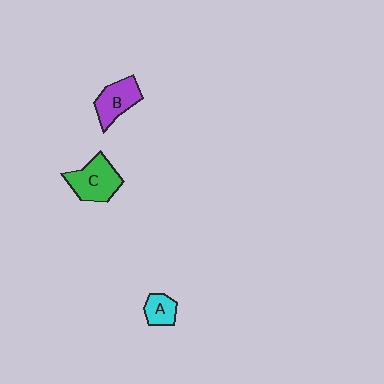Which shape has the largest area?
Shape C (green).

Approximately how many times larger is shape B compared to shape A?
Approximately 1.7 times.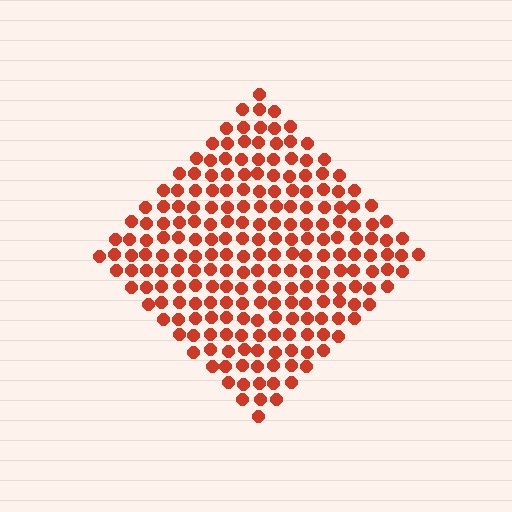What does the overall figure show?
The overall figure shows a diamond.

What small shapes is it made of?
It is made of small circles.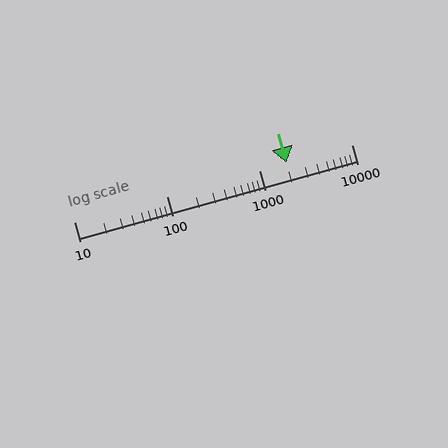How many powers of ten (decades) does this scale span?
The scale spans 3 decades, from 10 to 10000.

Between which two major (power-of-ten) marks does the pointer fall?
The pointer is between 1000 and 10000.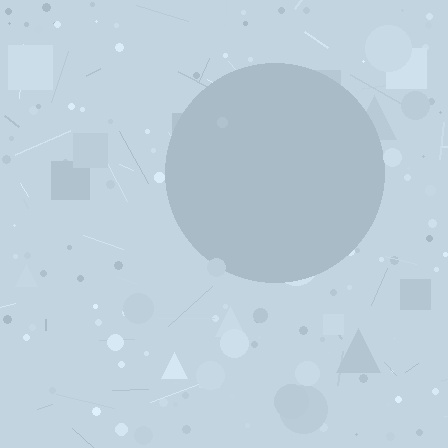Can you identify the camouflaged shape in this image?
The camouflaged shape is a circle.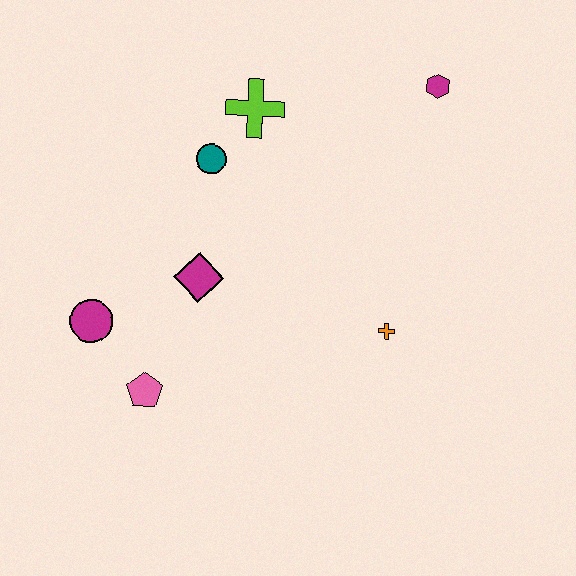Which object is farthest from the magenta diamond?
The magenta hexagon is farthest from the magenta diamond.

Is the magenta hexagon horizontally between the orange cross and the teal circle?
No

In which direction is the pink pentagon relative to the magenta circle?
The pink pentagon is below the magenta circle.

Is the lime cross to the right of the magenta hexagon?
No